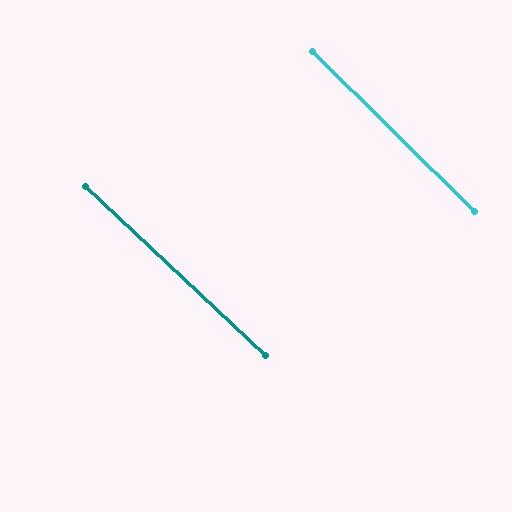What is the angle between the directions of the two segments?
Approximately 1 degree.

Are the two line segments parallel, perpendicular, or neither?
Parallel — their directions differ by only 1.4°.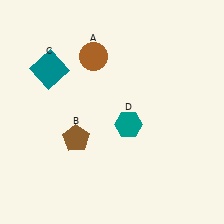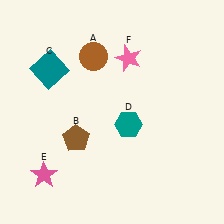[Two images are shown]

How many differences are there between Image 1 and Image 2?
There are 2 differences between the two images.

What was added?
A pink star (E), a pink star (F) were added in Image 2.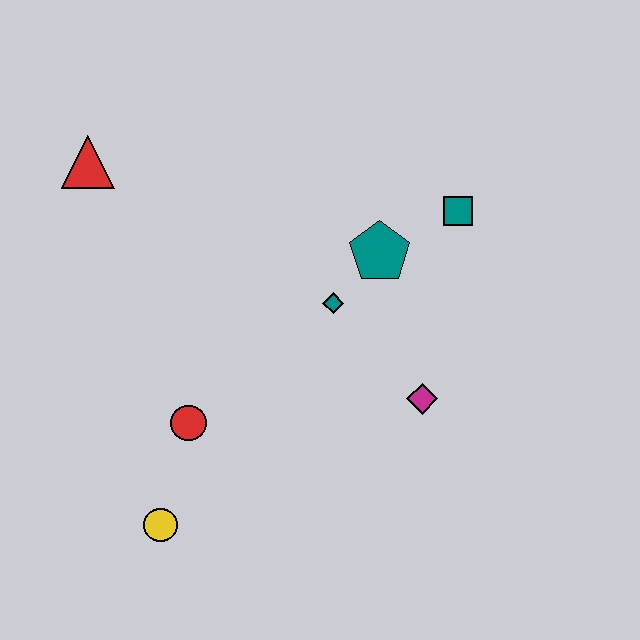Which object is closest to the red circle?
The yellow circle is closest to the red circle.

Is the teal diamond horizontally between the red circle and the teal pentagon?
Yes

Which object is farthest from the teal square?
The yellow circle is farthest from the teal square.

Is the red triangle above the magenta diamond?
Yes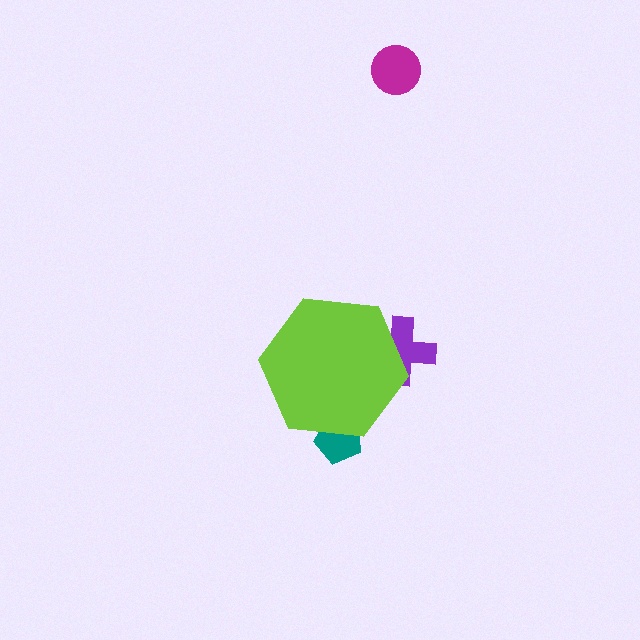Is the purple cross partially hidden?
Yes, the purple cross is partially hidden behind the lime hexagon.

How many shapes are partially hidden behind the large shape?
2 shapes are partially hidden.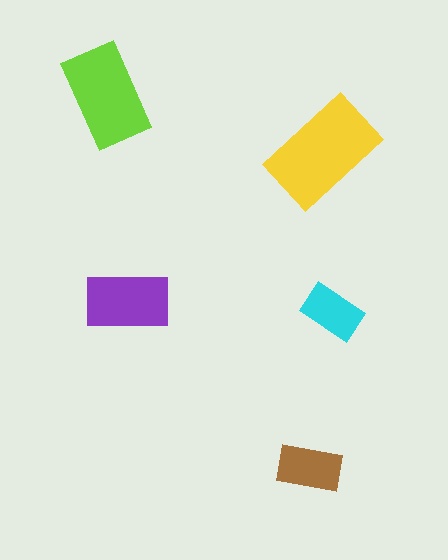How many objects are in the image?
There are 5 objects in the image.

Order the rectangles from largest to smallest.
the yellow one, the lime one, the purple one, the brown one, the cyan one.